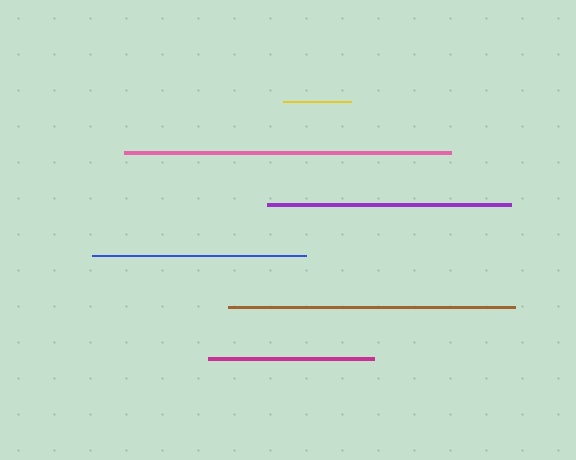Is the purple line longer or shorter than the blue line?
The purple line is longer than the blue line.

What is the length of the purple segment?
The purple segment is approximately 244 pixels long.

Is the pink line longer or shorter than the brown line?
The pink line is longer than the brown line.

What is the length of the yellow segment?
The yellow segment is approximately 68 pixels long.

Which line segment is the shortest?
The yellow line is the shortest at approximately 68 pixels.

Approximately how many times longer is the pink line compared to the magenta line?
The pink line is approximately 2.0 times the length of the magenta line.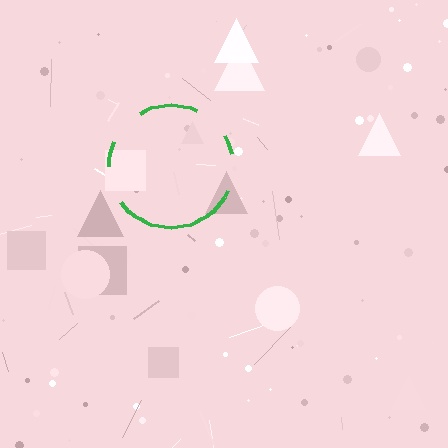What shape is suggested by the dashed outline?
The dashed outline suggests a circle.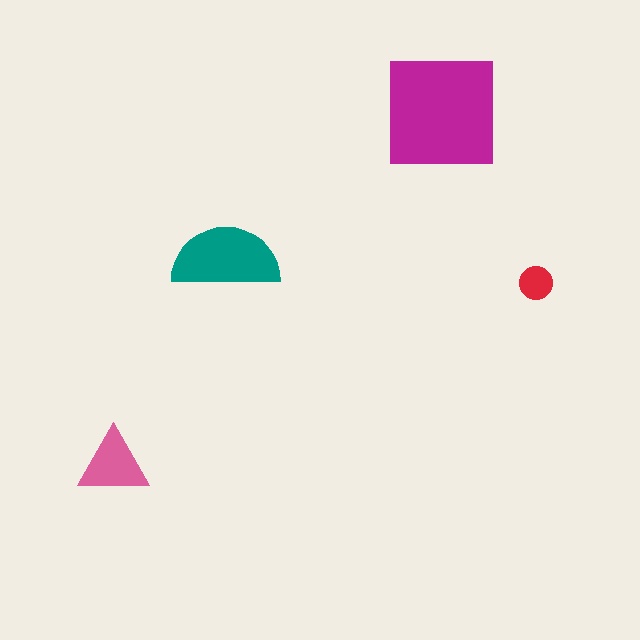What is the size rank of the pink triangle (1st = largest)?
3rd.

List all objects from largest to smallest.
The magenta square, the teal semicircle, the pink triangle, the red circle.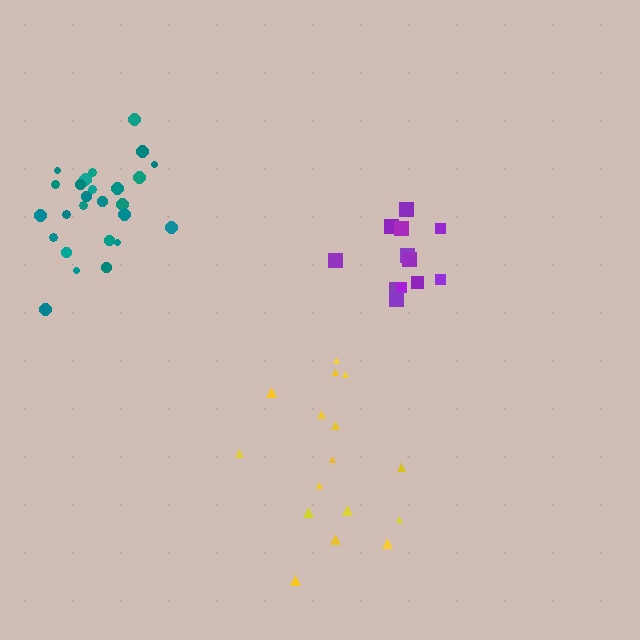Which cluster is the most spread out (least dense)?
Yellow.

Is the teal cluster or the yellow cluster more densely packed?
Teal.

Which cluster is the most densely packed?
Purple.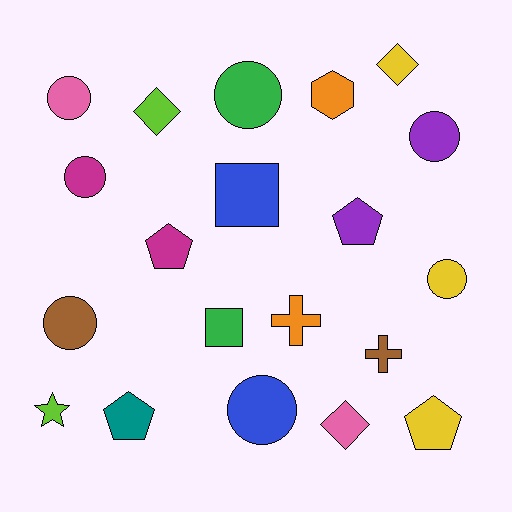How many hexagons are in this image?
There is 1 hexagon.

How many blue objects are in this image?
There are 2 blue objects.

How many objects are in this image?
There are 20 objects.